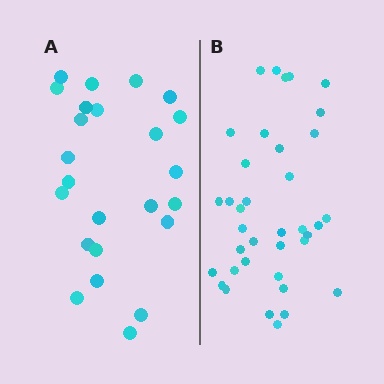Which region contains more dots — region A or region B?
Region B (the right region) has more dots.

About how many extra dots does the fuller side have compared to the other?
Region B has approximately 15 more dots than region A.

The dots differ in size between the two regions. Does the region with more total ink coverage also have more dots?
No. Region A has more total ink coverage because its dots are larger, but region B actually contains more individual dots. Total area can be misleading — the number of items is what matters here.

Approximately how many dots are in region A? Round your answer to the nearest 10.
About 20 dots. (The exact count is 24, which rounds to 20.)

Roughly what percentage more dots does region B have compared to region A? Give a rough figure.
About 55% more.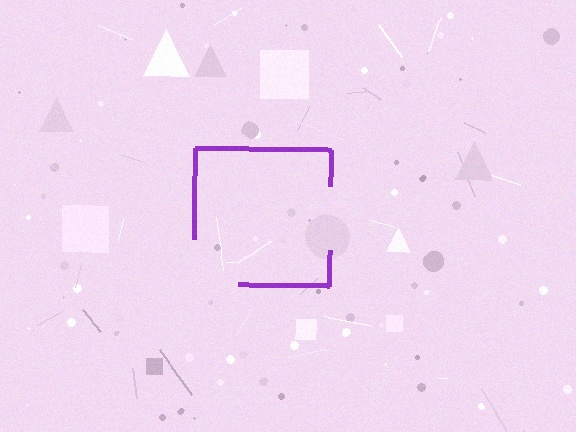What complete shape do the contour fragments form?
The contour fragments form a square.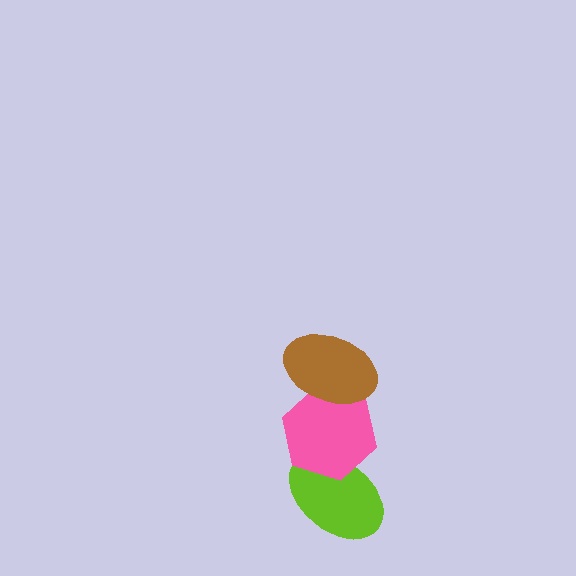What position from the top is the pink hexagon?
The pink hexagon is 2nd from the top.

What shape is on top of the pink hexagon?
The brown ellipse is on top of the pink hexagon.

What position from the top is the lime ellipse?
The lime ellipse is 3rd from the top.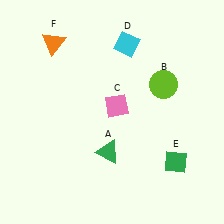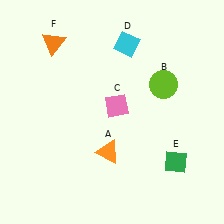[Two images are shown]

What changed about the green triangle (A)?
In Image 1, A is green. In Image 2, it changed to orange.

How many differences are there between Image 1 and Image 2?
There is 1 difference between the two images.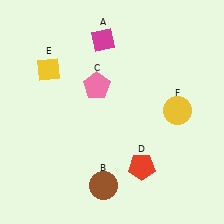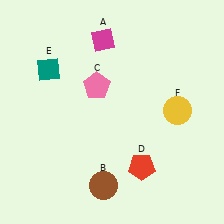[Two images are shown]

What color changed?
The diamond (E) changed from yellow in Image 1 to teal in Image 2.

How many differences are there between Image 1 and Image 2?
There is 1 difference between the two images.